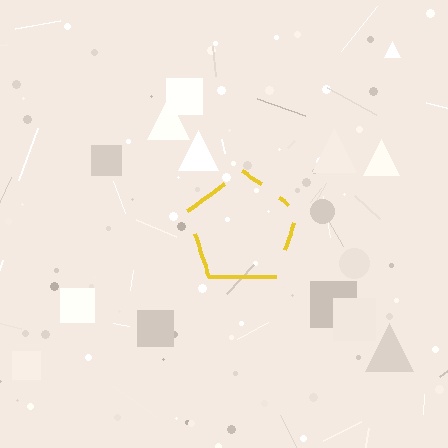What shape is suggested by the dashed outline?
The dashed outline suggests a pentagon.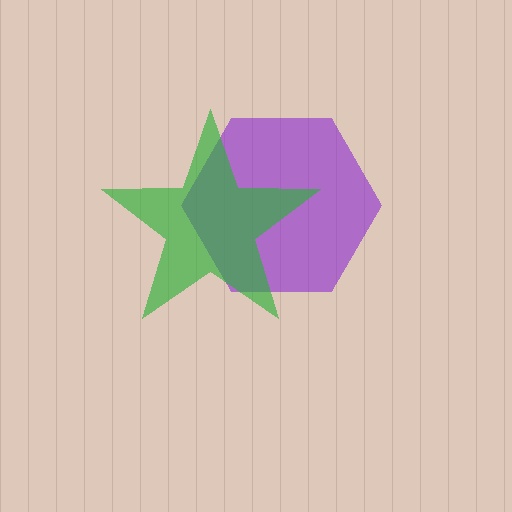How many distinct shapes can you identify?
There are 2 distinct shapes: a purple hexagon, a green star.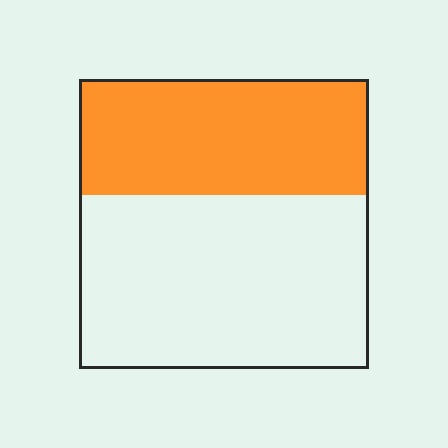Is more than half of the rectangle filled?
No.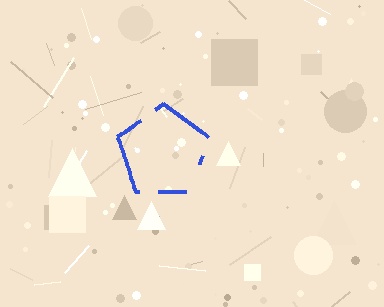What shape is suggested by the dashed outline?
The dashed outline suggests a pentagon.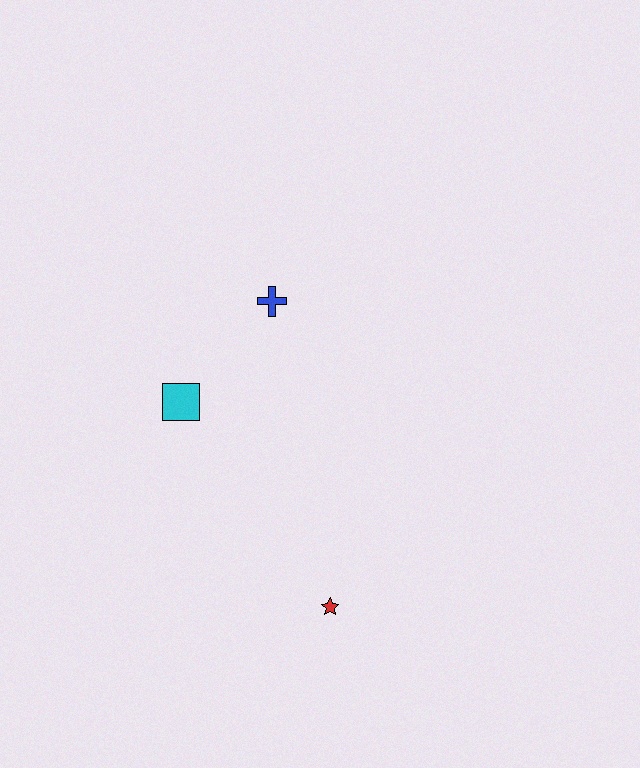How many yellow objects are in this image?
There are no yellow objects.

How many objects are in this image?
There are 3 objects.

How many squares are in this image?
There is 1 square.